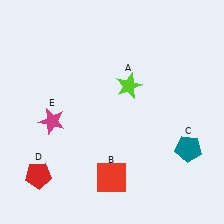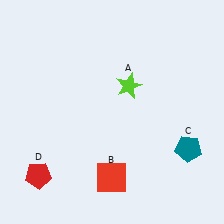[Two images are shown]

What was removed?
The magenta star (E) was removed in Image 2.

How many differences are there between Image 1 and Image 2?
There is 1 difference between the two images.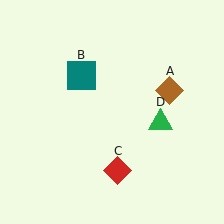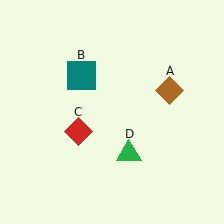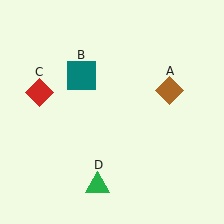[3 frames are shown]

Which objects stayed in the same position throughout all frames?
Brown diamond (object A) and teal square (object B) remained stationary.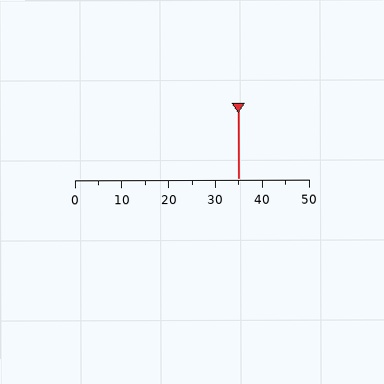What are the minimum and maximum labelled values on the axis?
The axis runs from 0 to 50.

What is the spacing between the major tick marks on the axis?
The major ticks are spaced 10 apart.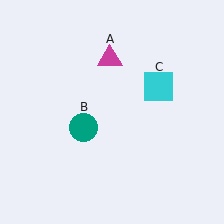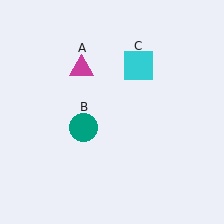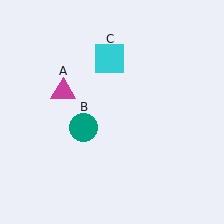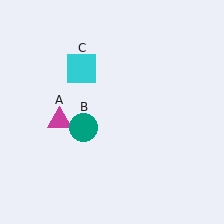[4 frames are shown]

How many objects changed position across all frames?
2 objects changed position: magenta triangle (object A), cyan square (object C).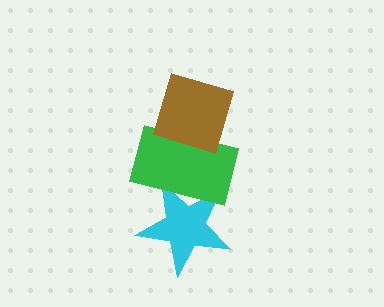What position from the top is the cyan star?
The cyan star is 3rd from the top.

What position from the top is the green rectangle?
The green rectangle is 2nd from the top.